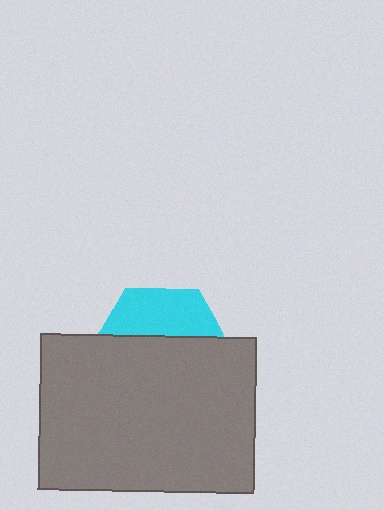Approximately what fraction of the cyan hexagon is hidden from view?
Roughly 67% of the cyan hexagon is hidden behind the gray rectangle.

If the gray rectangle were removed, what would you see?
You would see the complete cyan hexagon.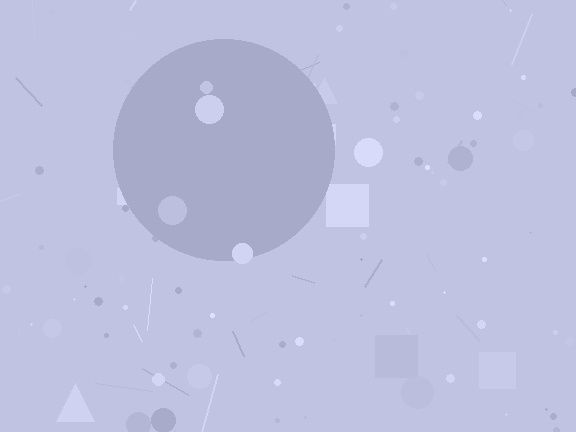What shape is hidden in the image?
A circle is hidden in the image.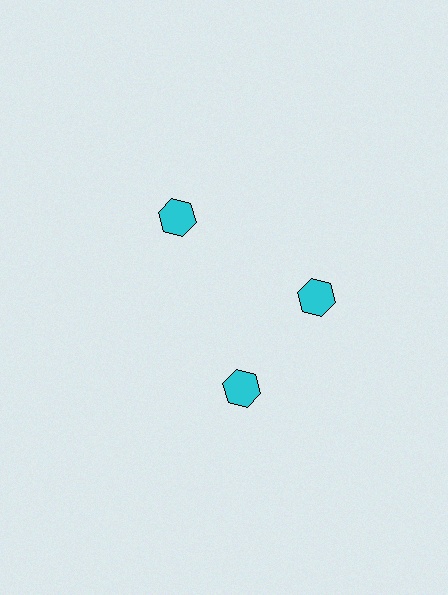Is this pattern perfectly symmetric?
No. The 3 cyan hexagons are arranged in a ring, but one element near the 7 o'clock position is rotated out of alignment along the ring, breaking the 3-fold rotational symmetry.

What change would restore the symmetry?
The symmetry would be restored by rotating it back into even spacing with its neighbors so that all 3 hexagons sit at equal angles and equal distance from the center.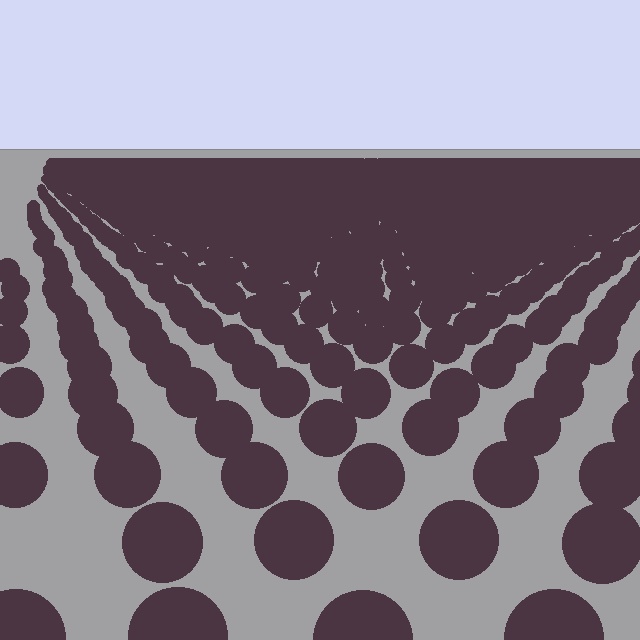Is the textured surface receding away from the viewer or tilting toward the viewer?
The surface is receding away from the viewer. Texture elements get smaller and denser toward the top.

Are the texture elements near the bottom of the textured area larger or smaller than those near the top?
Larger. Near the bottom, elements are closer to the viewer and appear at a bigger on-screen size.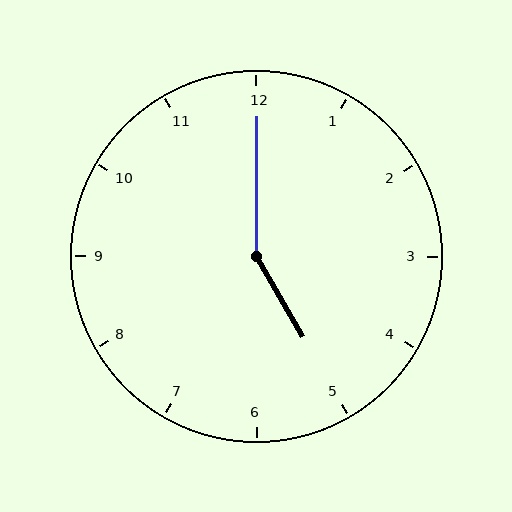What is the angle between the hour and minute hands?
Approximately 150 degrees.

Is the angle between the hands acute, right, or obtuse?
It is obtuse.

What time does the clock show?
5:00.